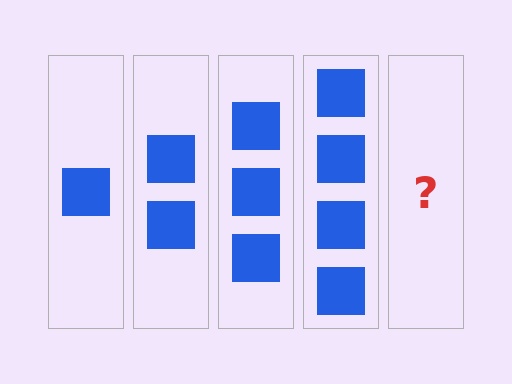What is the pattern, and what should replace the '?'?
The pattern is that each step adds one more square. The '?' should be 5 squares.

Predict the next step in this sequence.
The next step is 5 squares.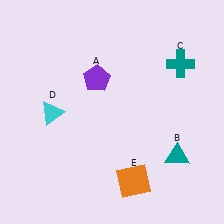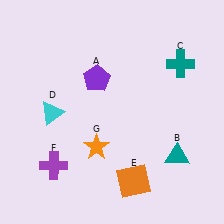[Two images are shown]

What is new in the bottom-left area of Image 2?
An orange star (G) was added in the bottom-left area of Image 2.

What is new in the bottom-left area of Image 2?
A purple cross (F) was added in the bottom-left area of Image 2.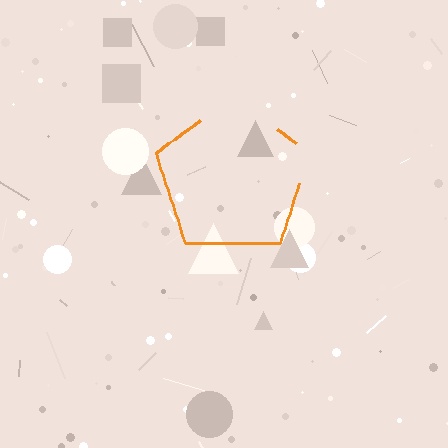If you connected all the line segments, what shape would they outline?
They would outline a pentagon.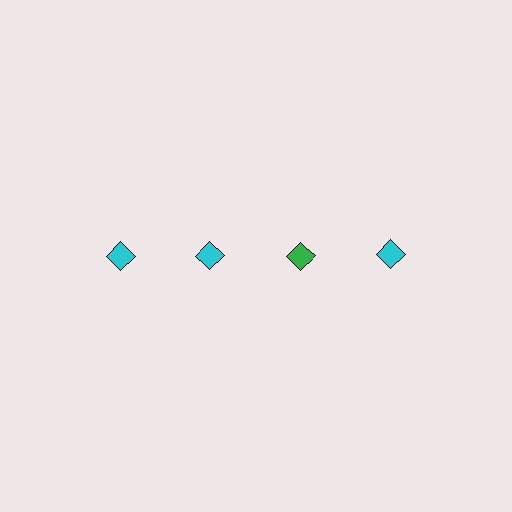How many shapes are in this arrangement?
There are 4 shapes arranged in a grid pattern.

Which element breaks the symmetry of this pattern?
The green diamond in the top row, center column breaks the symmetry. All other shapes are cyan diamonds.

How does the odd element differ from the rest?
It has a different color: green instead of cyan.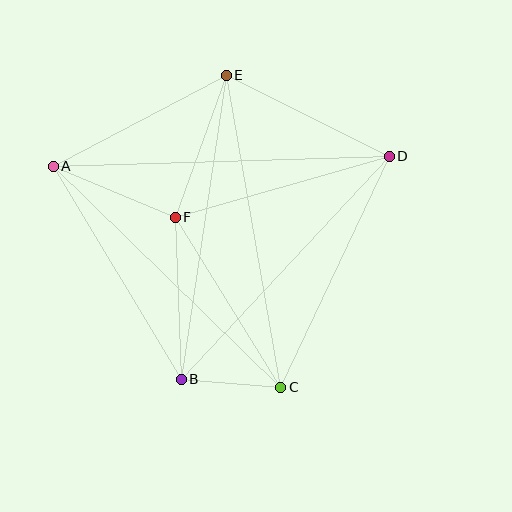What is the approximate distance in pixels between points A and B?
The distance between A and B is approximately 248 pixels.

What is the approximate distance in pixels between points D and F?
The distance between D and F is approximately 223 pixels.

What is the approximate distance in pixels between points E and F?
The distance between E and F is approximately 151 pixels.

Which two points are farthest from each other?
Points A and D are farthest from each other.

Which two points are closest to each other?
Points B and C are closest to each other.